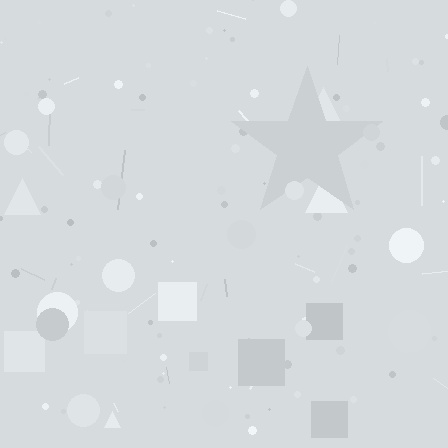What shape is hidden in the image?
A star is hidden in the image.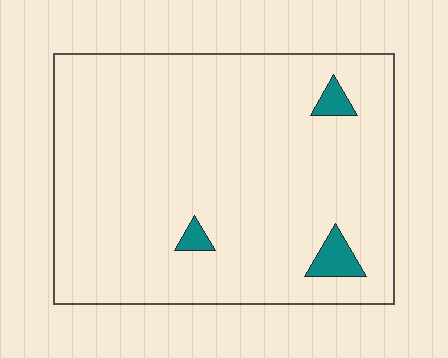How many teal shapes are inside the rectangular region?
3.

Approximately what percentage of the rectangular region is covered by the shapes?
Approximately 5%.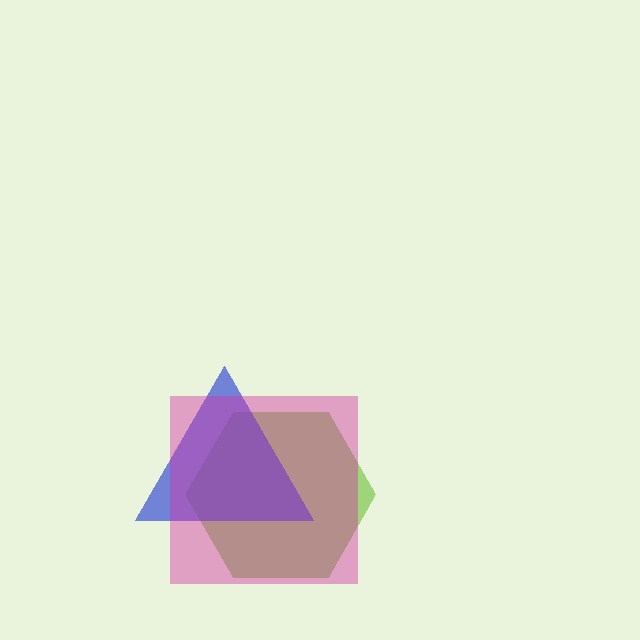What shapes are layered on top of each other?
The layered shapes are: a lime hexagon, a blue triangle, a magenta square.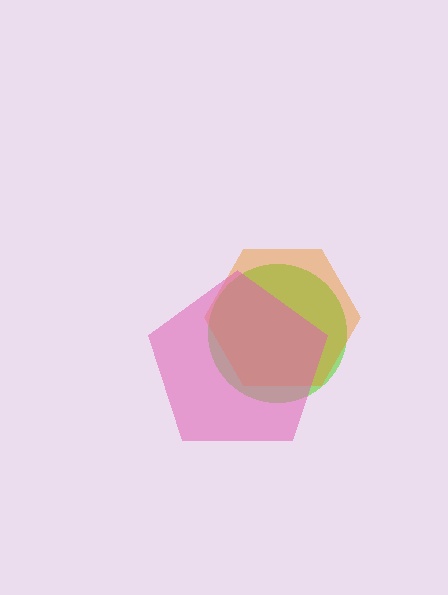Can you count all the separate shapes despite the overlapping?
Yes, there are 3 separate shapes.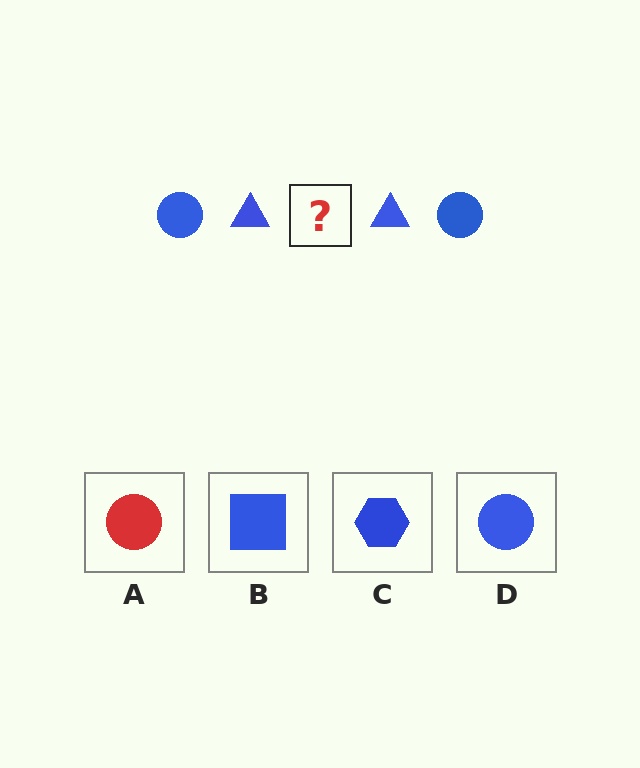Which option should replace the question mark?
Option D.